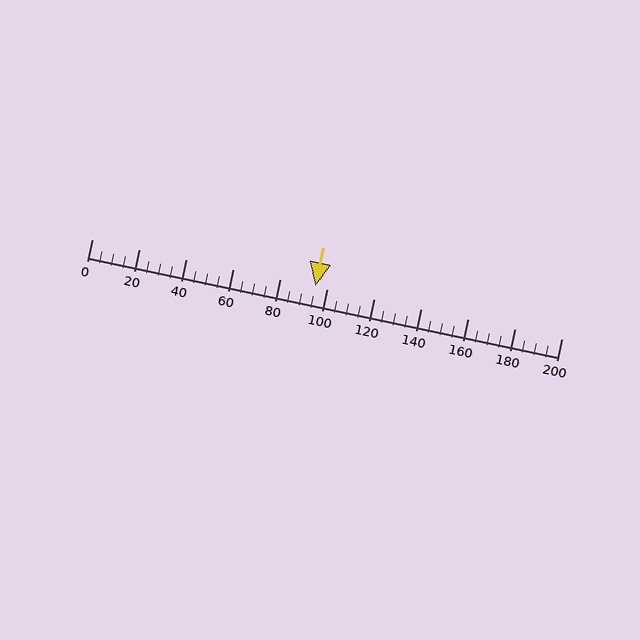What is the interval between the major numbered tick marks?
The major tick marks are spaced 20 units apart.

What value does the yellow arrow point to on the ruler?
The yellow arrow points to approximately 95.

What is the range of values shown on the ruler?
The ruler shows values from 0 to 200.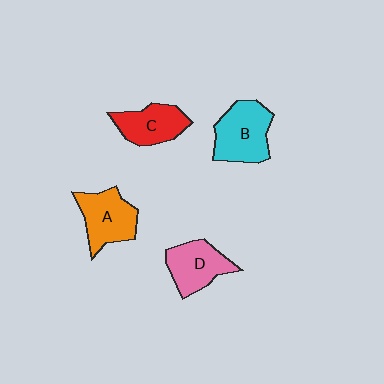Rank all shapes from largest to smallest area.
From largest to smallest: B (cyan), A (orange), D (pink), C (red).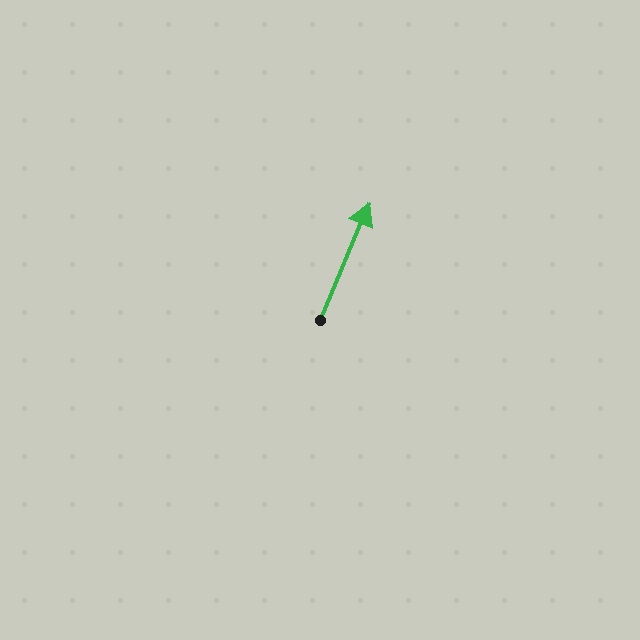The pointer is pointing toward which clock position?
Roughly 1 o'clock.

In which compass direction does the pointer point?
Northeast.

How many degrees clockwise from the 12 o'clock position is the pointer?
Approximately 23 degrees.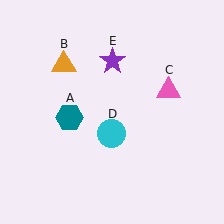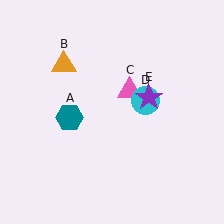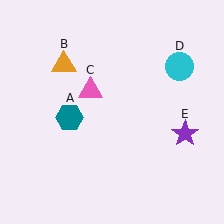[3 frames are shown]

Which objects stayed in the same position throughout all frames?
Teal hexagon (object A) and orange triangle (object B) remained stationary.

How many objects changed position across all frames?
3 objects changed position: pink triangle (object C), cyan circle (object D), purple star (object E).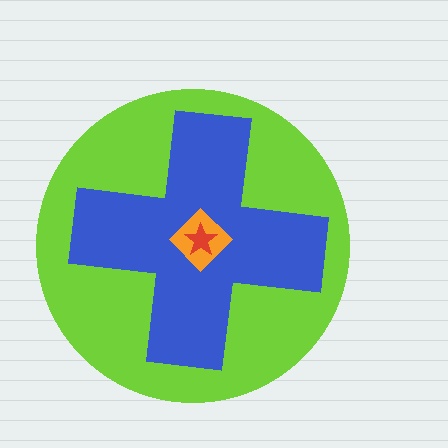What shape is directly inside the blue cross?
The orange diamond.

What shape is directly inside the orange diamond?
The red star.